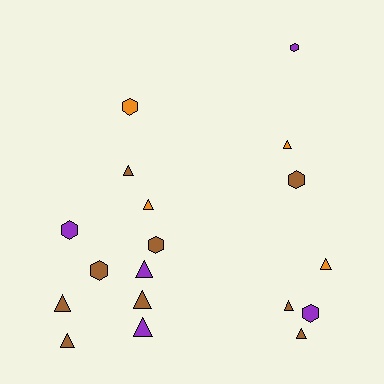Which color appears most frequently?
Brown, with 9 objects.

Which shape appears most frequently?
Triangle, with 11 objects.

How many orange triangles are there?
There are 3 orange triangles.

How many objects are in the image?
There are 18 objects.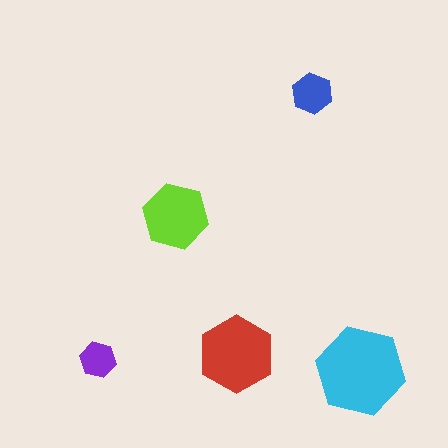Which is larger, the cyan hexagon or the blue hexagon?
The cyan one.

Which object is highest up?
The blue hexagon is topmost.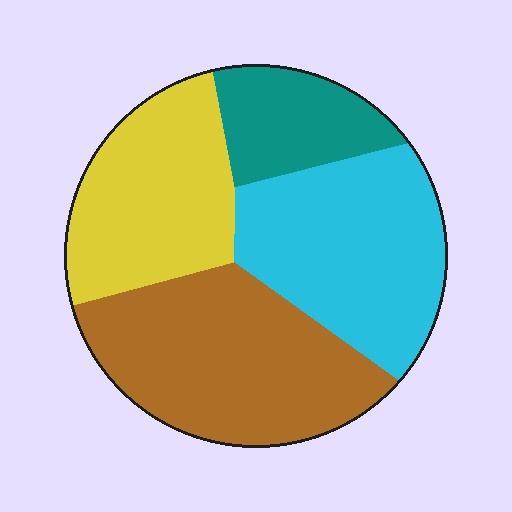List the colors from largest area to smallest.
From largest to smallest: brown, cyan, yellow, teal.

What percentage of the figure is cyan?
Cyan covers around 30% of the figure.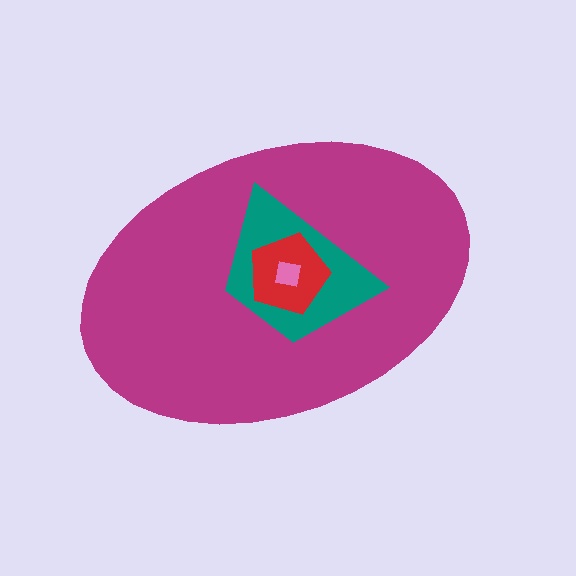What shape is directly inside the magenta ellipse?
The teal trapezoid.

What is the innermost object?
The pink square.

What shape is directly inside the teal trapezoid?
The red pentagon.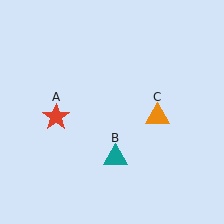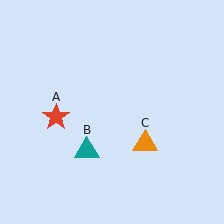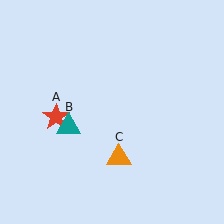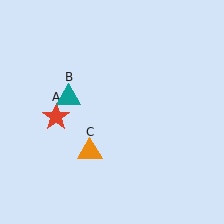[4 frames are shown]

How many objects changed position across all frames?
2 objects changed position: teal triangle (object B), orange triangle (object C).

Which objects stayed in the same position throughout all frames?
Red star (object A) remained stationary.